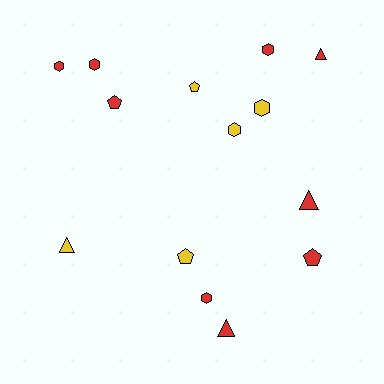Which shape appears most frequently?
Hexagon, with 6 objects.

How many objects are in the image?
There are 14 objects.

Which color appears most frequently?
Red, with 9 objects.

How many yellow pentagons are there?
There are 2 yellow pentagons.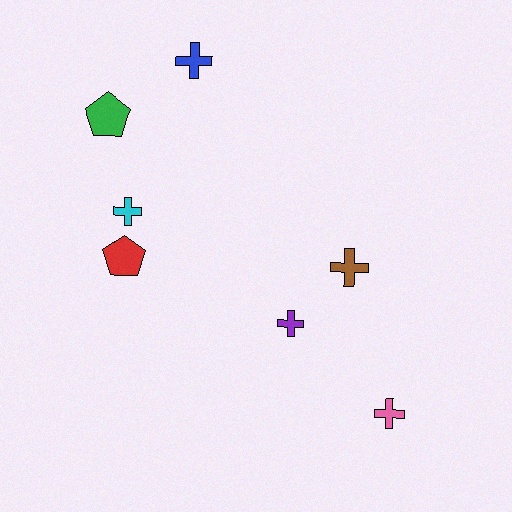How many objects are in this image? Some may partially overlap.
There are 7 objects.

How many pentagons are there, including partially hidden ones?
There are 2 pentagons.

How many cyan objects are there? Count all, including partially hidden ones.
There is 1 cyan object.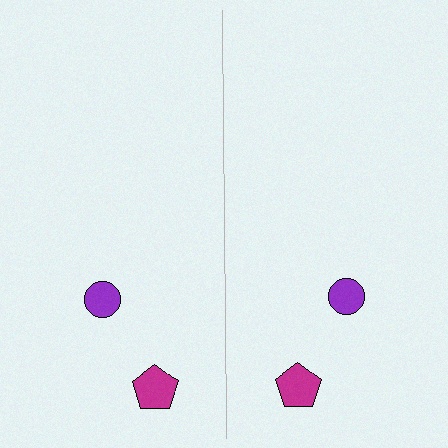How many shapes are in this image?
There are 4 shapes in this image.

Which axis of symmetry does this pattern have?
The pattern has a vertical axis of symmetry running through the center of the image.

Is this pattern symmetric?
Yes, this pattern has bilateral (reflection) symmetry.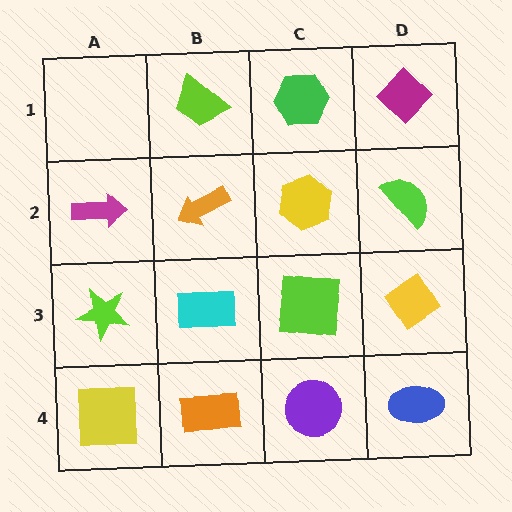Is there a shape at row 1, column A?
No, that cell is empty.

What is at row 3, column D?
A yellow diamond.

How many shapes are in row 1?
3 shapes.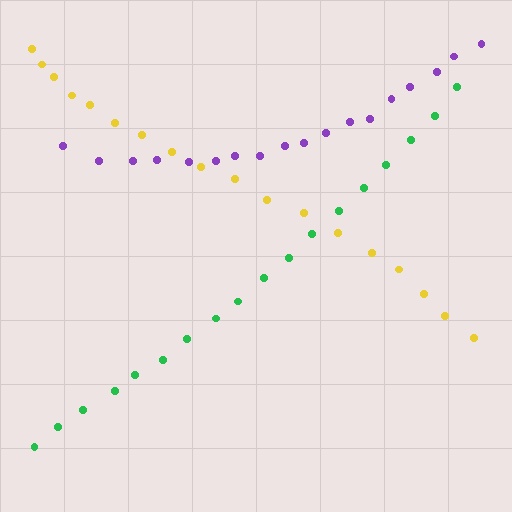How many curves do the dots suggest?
There are 3 distinct paths.